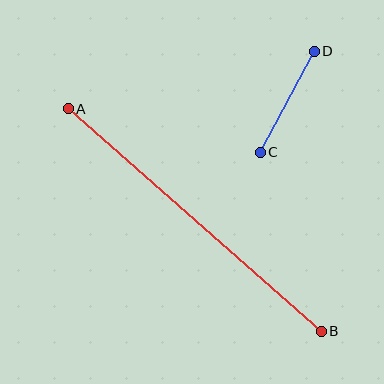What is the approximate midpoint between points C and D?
The midpoint is at approximately (287, 102) pixels.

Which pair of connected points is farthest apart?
Points A and B are farthest apart.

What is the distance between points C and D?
The distance is approximately 115 pixels.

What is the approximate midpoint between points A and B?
The midpoint is at approximately (195, 220) pixels.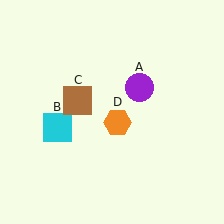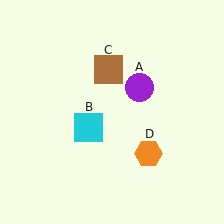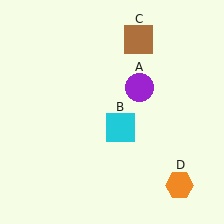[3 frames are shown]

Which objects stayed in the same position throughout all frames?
Purple circle (object A) remained stationary.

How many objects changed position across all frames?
3 objects changed position: cyan square (object B), brown square (object C), orange hexagon (object D).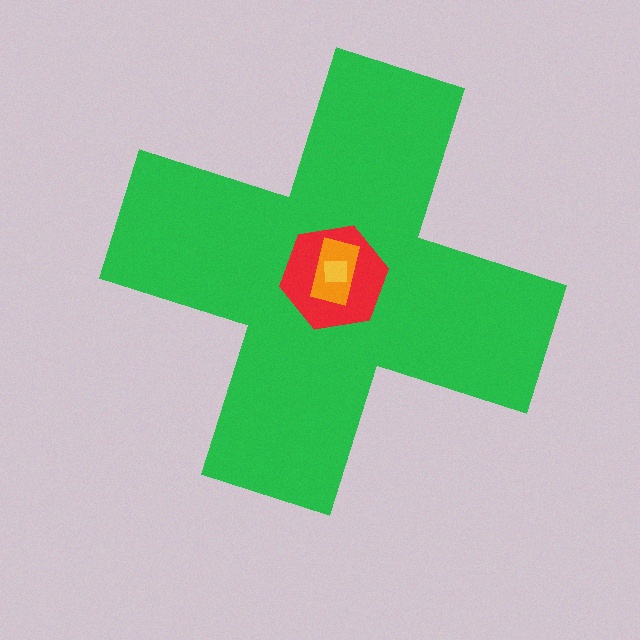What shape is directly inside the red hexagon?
The orange rectangle.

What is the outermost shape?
The green cross.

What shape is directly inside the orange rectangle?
The yellow square.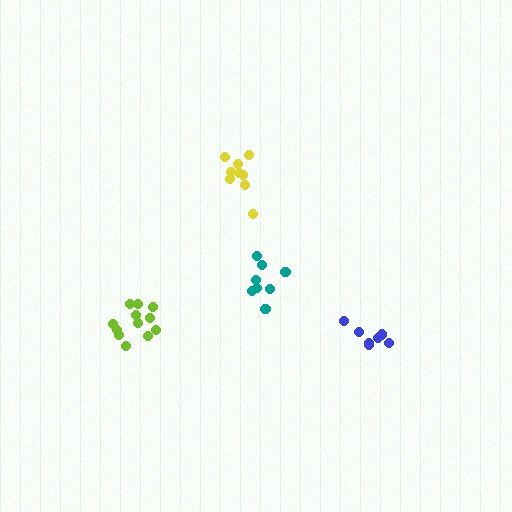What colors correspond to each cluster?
The clusters are colored: yellow, teal, blue, lime.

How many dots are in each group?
Group 1: 9 dots, Group 2: 8 dots, Group 3: 8 dots, Group 4: 12 dots (37 total).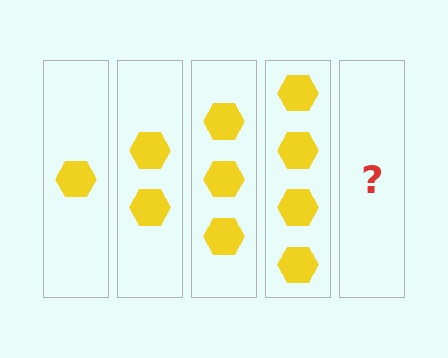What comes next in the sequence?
The next element should be 5 hexagons.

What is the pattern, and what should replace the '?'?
The pattern is that each step adds one more hexagon. The '?' should be 5 hexagons.